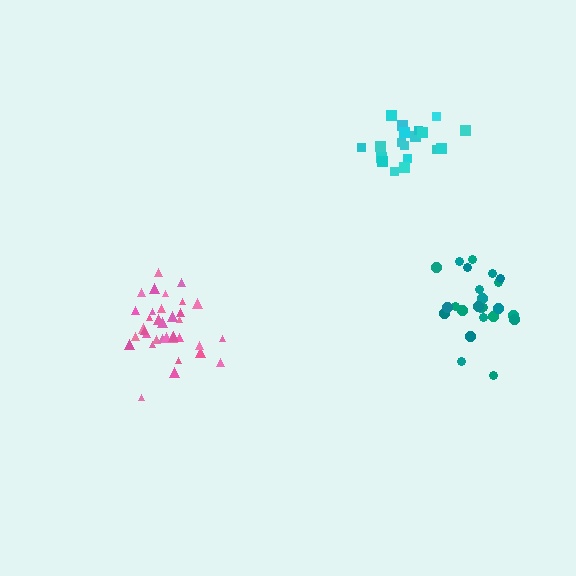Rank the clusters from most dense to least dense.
pink, cyan, teal.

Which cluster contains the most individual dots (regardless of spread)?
Pink (35).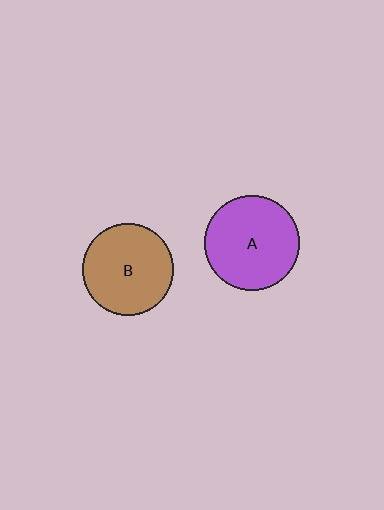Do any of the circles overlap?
No, none of the circles overlap.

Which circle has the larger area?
Circle A (purple).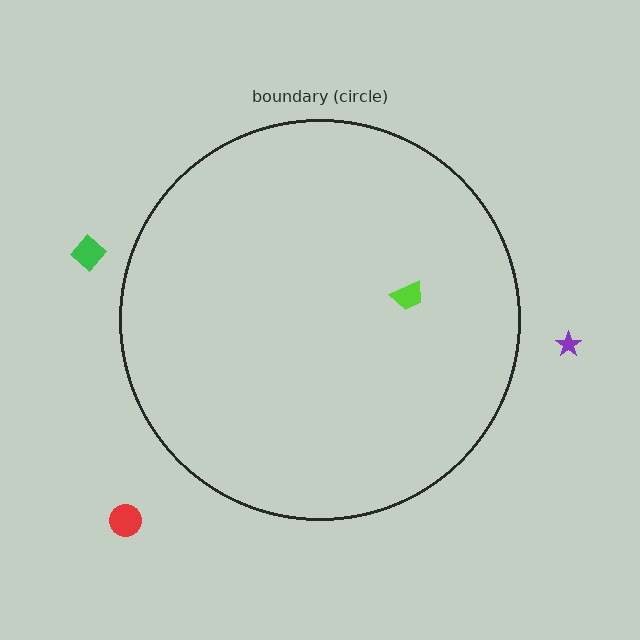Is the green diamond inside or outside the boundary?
Outside.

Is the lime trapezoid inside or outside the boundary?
Inside.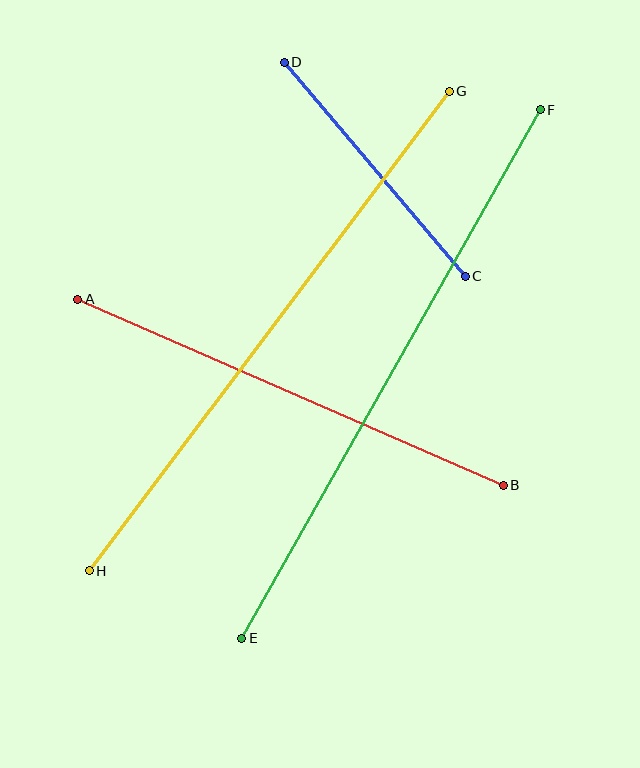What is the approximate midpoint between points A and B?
The midpoint is at approximately (290, 392) pixels.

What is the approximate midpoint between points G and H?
The midpoint is at approximately (269, 331) pixels.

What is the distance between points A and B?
The distance is approximately 464 pixels.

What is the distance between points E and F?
The distance is approximately 607 pixels.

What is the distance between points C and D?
The distance is approximately 280 pixels.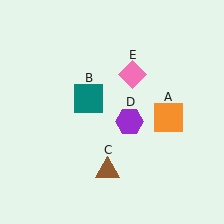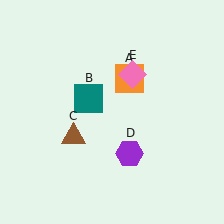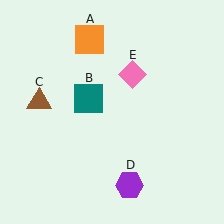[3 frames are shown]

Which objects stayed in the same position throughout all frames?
Teal square (object B) and pink diamond (object E) remained stationary.